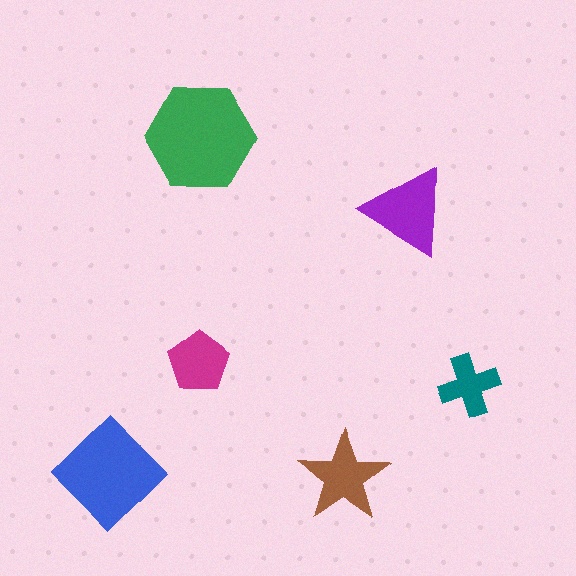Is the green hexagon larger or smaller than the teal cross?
Larger.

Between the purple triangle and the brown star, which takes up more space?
The purple triangle.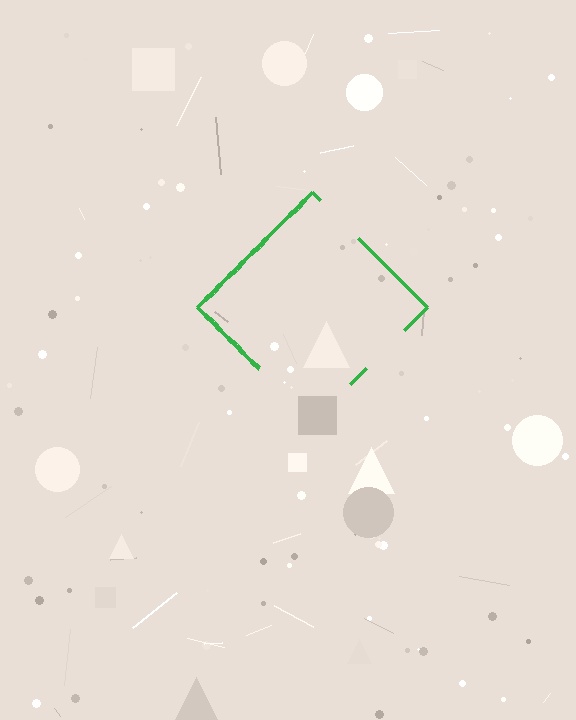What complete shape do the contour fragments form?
The contour fragments form a diamond.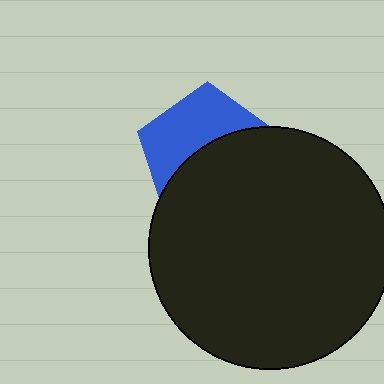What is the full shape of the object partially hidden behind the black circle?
The partially hidden object is a blue pentagon.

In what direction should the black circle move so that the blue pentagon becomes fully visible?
The black circle should move down. That is the shortest direction to clear the overlap and leave the blue pentagon fully visible.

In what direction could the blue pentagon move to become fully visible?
The blue pentagon could move up. That would shift it out from behind the black circle entirely.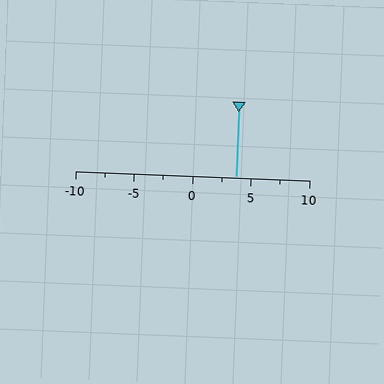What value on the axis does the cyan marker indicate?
The marker indicates approximately 3.8.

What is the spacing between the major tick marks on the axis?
The major ticks are spaced 5 apart.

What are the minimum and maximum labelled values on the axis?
The axis runs from -10 to 10.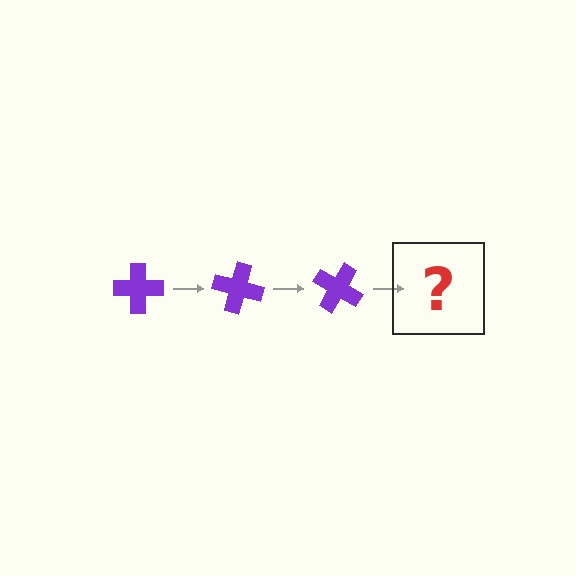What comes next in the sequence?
The next element should be a purple cross rotated 45 degrees.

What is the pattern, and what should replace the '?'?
The pattern is that the cross rotates 15 degrees each step. The '?' should be a purple cross rotated 45 degrees.